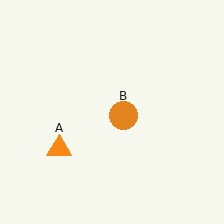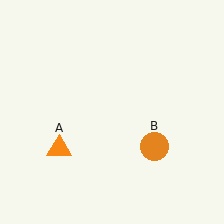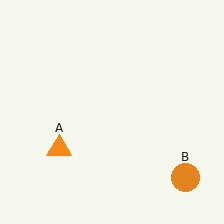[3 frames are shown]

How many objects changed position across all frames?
1 object changed position: orange circle (object B).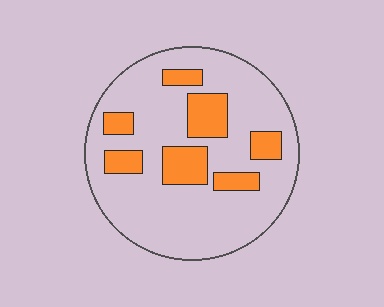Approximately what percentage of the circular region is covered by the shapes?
Approximately 20%.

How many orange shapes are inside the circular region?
7.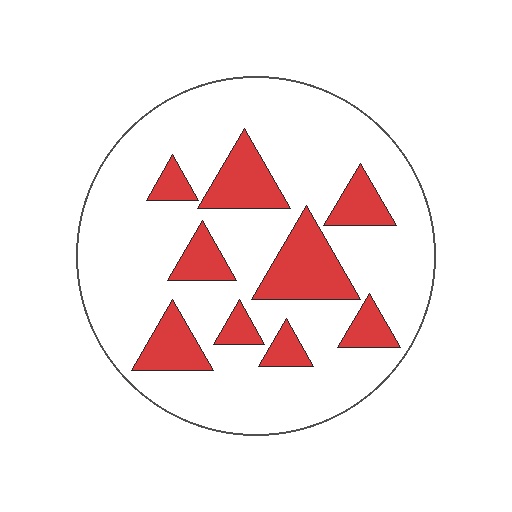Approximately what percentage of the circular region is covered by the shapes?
Approximately 20%.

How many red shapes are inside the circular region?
9.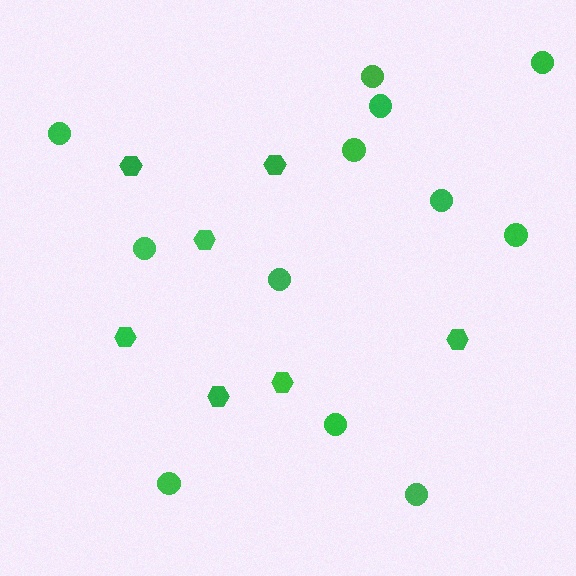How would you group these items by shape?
There are 2 groups: one group of circles (12) and one group of hexagons (7).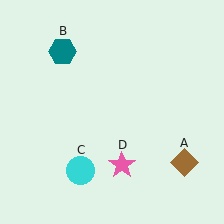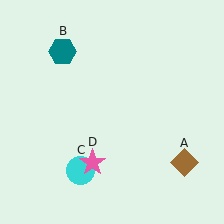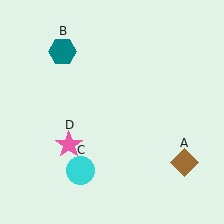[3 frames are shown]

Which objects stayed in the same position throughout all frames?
Brown diamond (object A) and teal hexagon (object B) and cyan circle (object C) remained stationary.